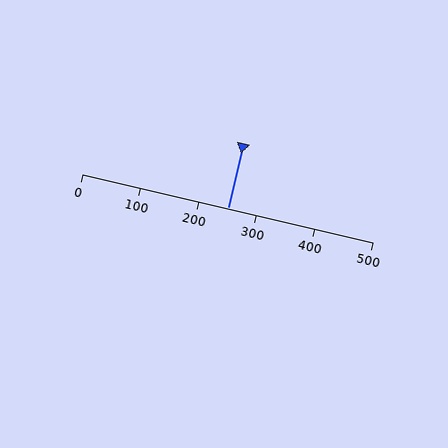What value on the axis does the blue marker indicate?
The marker indicates approximately 250.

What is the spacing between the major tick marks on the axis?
The major ticks are spaced 100 apart.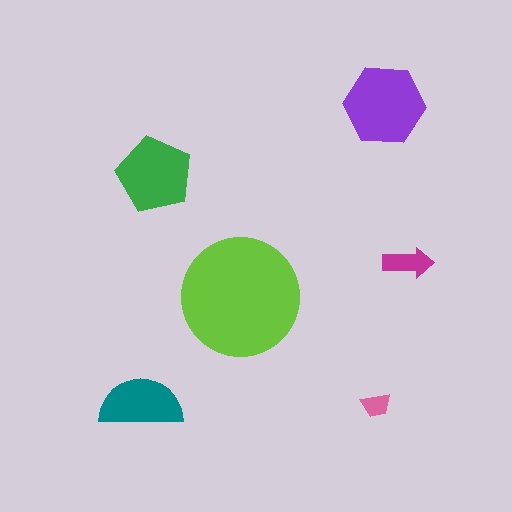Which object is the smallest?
The pink trapezoid.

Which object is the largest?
The lime circle.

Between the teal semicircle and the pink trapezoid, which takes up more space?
The teal semicircle.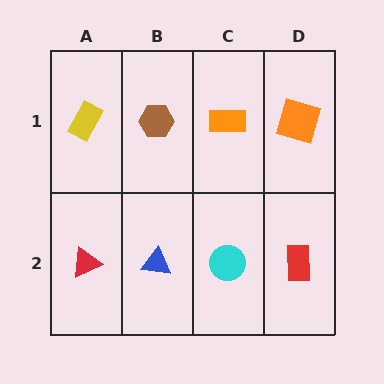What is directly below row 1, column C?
A cyan circle.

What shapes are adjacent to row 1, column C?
A cyan circle (row 2, column C), a brown hexagon (row 1, column B), an orange square (row 1, column D).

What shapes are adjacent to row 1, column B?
A blue triangle (row 2, column B), a yellow rectangle (row 1, column A), an orange rectangle (row 1, column C).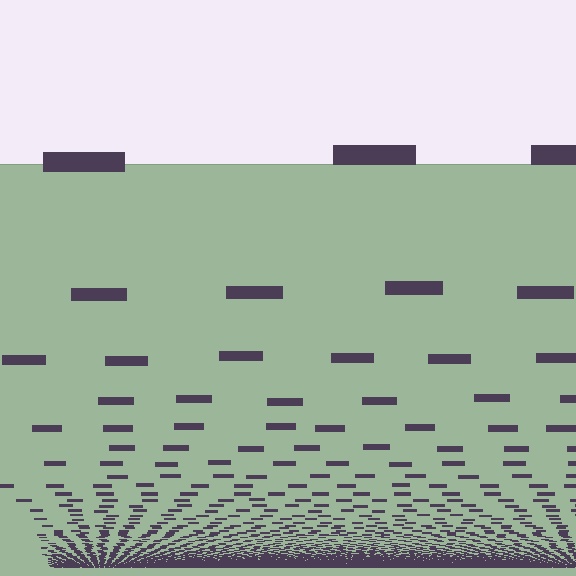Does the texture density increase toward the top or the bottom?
Density increases toward the bottom.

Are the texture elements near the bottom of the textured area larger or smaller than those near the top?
Smaller. The gradient is inverted — elements near the bottom are smaller and denser.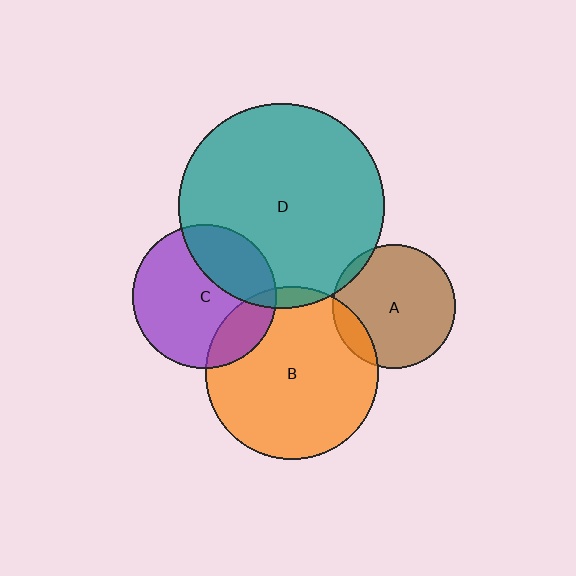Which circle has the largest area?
Circle D (teal).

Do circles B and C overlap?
Yes.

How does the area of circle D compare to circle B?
Approximately 1.4 times.